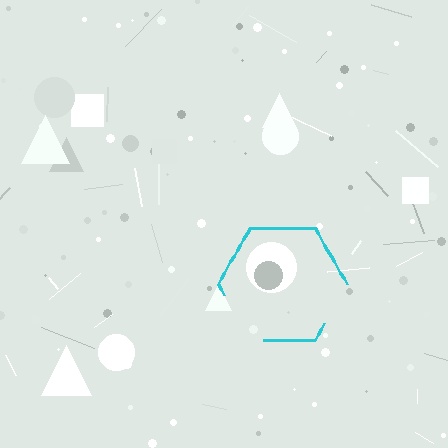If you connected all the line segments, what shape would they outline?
They would outline a hexagon.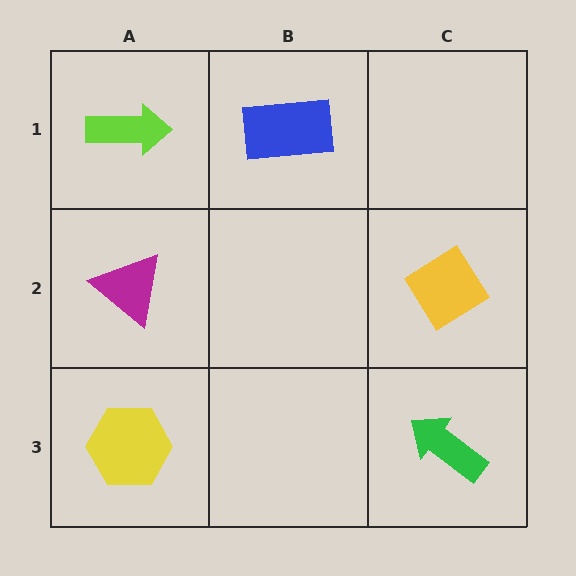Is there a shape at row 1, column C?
No, that cell is empty.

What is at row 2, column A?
A magenta triangle.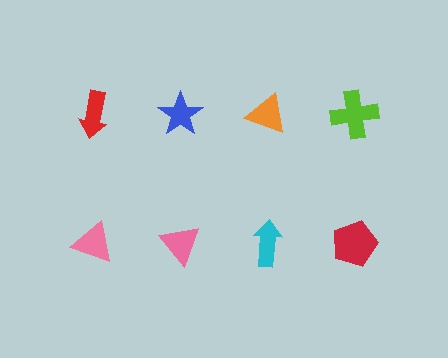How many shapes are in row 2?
4 shapes.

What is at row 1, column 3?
An orange triangle.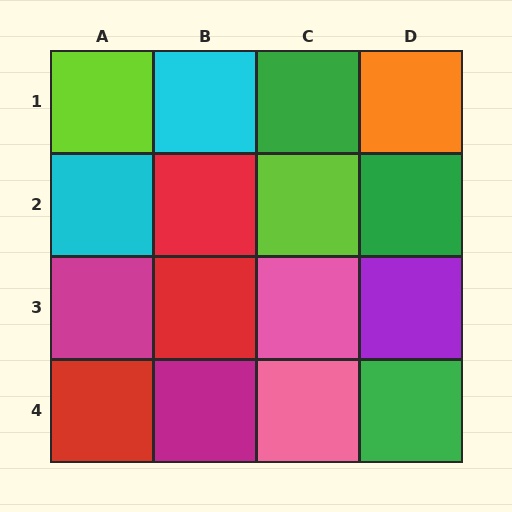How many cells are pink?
2 cells are pink.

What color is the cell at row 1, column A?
Lime.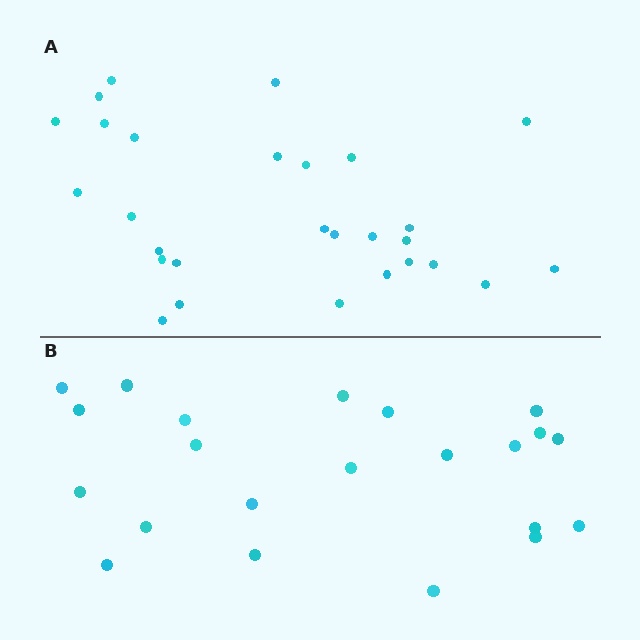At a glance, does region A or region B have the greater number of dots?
Region A (the top region) has more dots.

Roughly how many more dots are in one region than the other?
Region A has about 6 more dots than region B.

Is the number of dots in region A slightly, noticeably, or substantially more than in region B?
Region A has noticeably more, but not dramatically so. The ratio is roughly 1.3 to 1.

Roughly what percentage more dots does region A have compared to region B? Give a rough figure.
About 25% more.